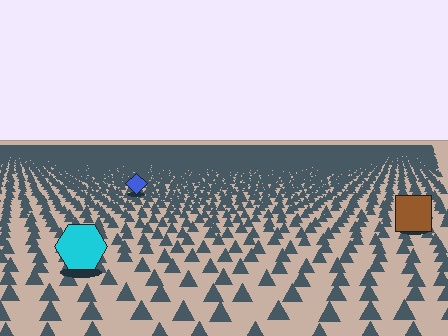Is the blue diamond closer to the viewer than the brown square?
No. The brown square is closer — you can tell from the texture gradient: the ground texture is coarser near it.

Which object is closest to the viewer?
The cyan hexagon is closest. The texture marks near it are larger and more spread out.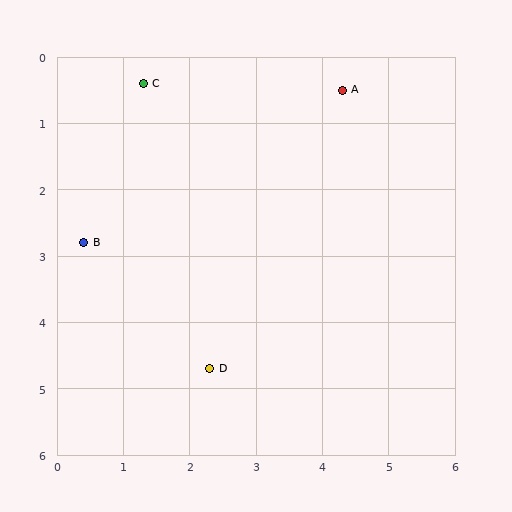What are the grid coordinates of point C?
Point C is at approximately (1.3, 0.4).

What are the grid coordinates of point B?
Point B is at approximately (0.4, 2.8).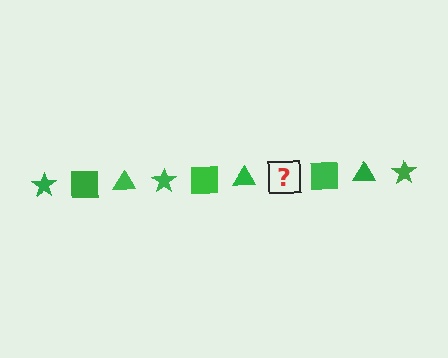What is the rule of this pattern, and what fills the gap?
The rule is that the pattern cycles through star, square, triangle shapes in green. The gap should be filled with a green star.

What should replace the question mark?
The question mark should be replaced with a green star.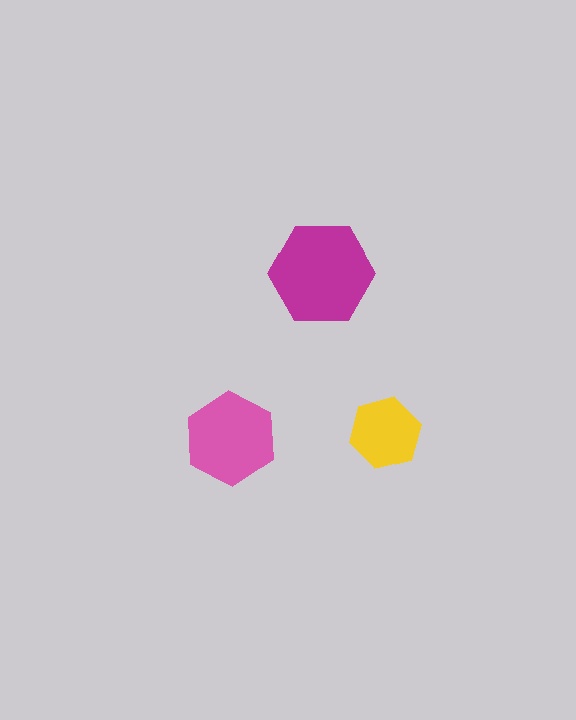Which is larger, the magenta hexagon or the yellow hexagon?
The magenta one.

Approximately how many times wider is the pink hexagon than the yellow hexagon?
About 1.5 times wider.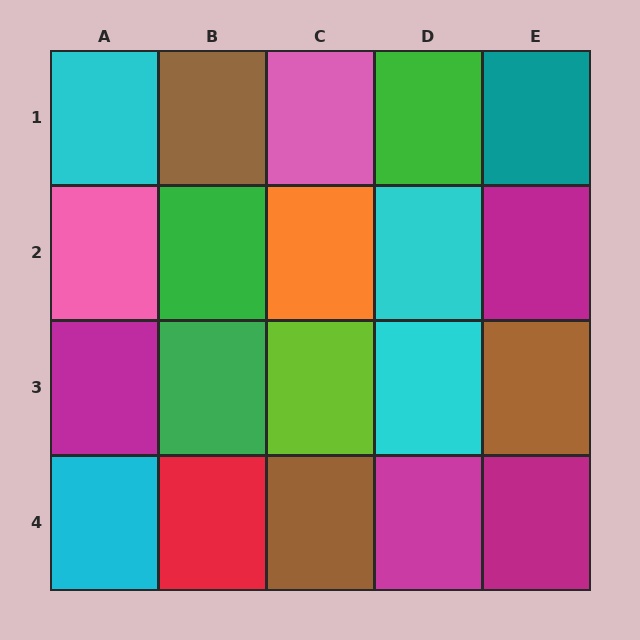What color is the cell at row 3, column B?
Green.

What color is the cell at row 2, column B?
Green.